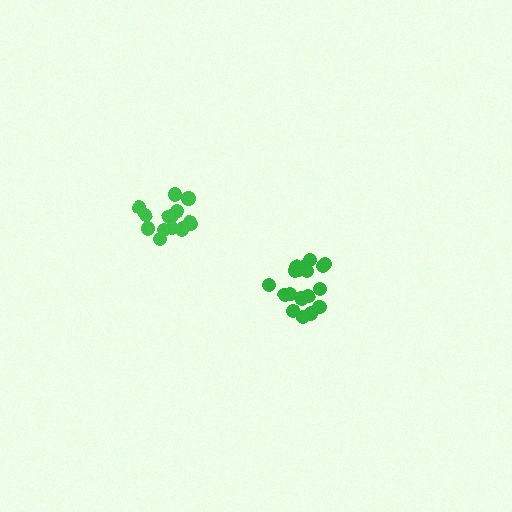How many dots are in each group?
Group 1: 19 dots, Group 2: 15 dots (34 total).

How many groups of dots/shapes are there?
There are 2 groups.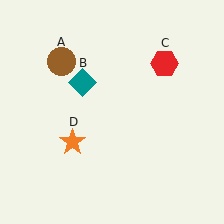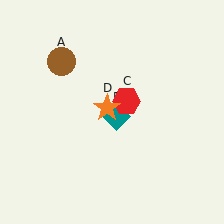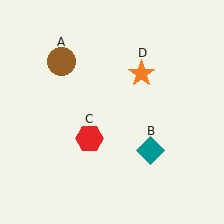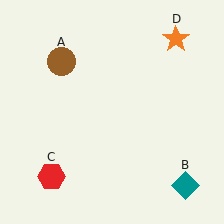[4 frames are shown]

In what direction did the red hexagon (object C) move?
The red hexagon (object C) moved down and to the left.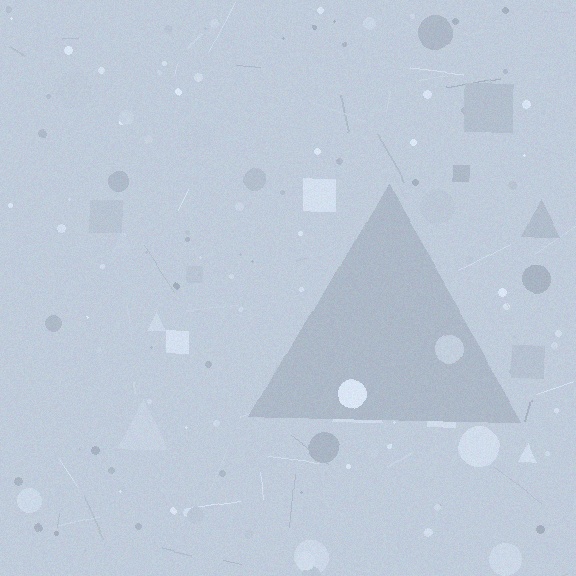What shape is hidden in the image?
A triangle is hidden in the image.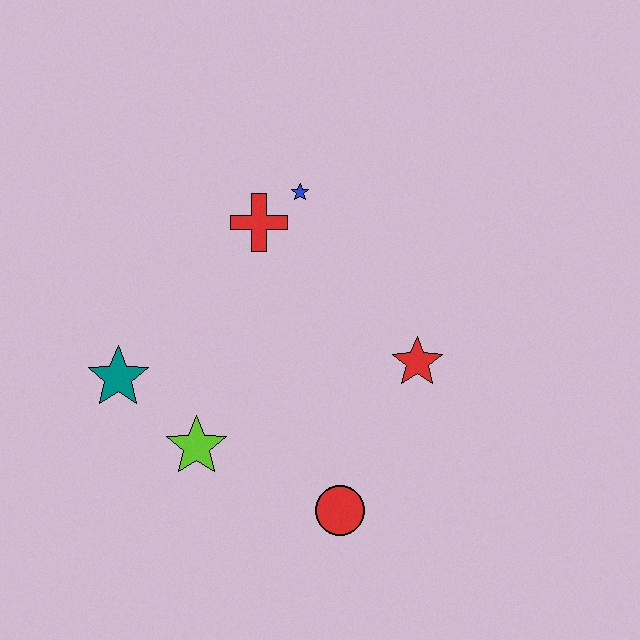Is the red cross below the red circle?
No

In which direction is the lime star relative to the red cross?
The lime star is below the red cross.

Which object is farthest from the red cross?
The red circle is farthest from the red cross.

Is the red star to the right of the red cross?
Yes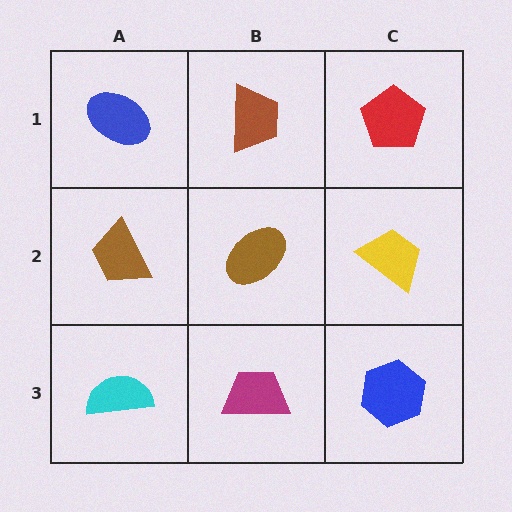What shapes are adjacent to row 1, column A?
A brown trapezoid (row 2, column A), a brown trapezoid (row 1, column B).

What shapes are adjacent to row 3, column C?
A yellow trapezoid (row 2, column C), a magenta trapezoid (row 3, column B).